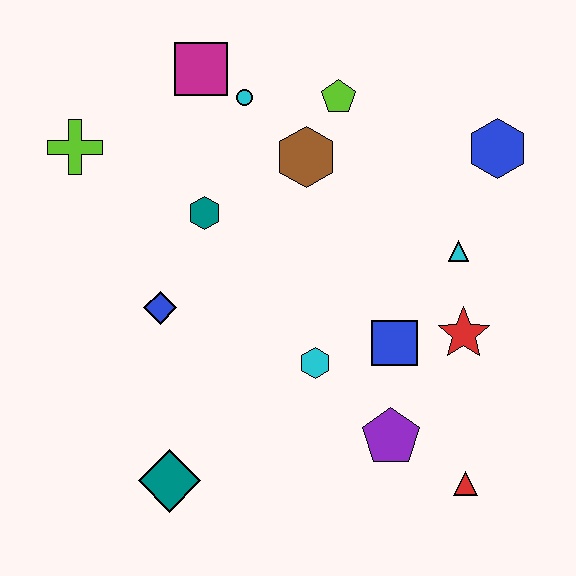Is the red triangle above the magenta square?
No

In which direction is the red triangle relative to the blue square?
The red triangle is below the blue square.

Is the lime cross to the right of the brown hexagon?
No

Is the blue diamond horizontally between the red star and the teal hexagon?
No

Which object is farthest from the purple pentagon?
The lime cross is farthest from the purple pentagon.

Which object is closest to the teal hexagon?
The blue diamond is closest to the teal hexagon.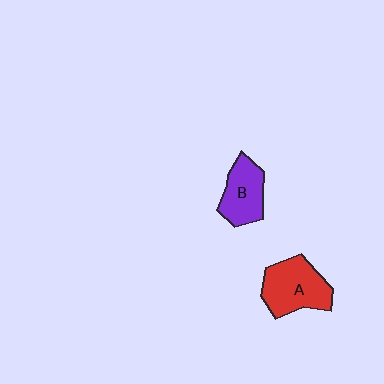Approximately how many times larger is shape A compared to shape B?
Approximately 1.3 times.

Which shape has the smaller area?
Shape B (purple).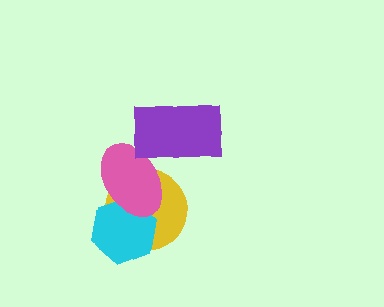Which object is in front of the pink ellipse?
The purple rectangle is in front of the pink ellipse.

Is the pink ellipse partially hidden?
Yes, it is partially covered by another shape.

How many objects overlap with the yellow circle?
2 objects overlap with the yellow circle.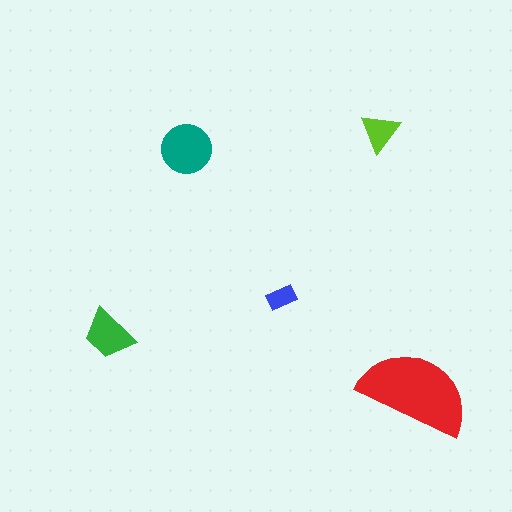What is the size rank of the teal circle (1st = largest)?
2nd.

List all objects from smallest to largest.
The blue rectangle, the lime triangle, the green trapezoid, the teal circle, the red semicircle.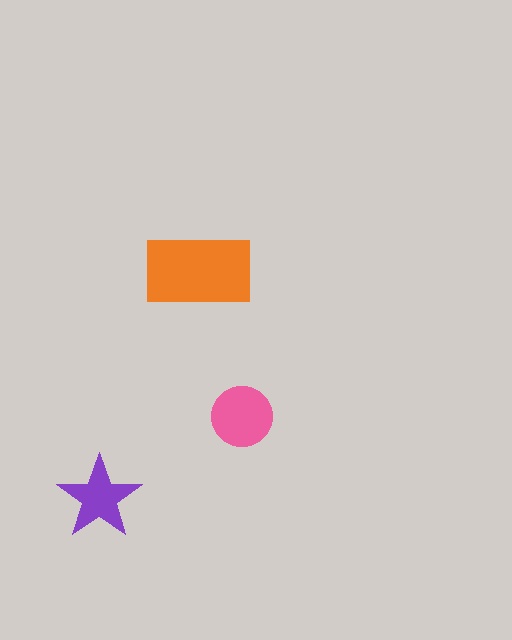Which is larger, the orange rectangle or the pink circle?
The orange rectangle.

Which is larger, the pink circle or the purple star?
The pink circle.